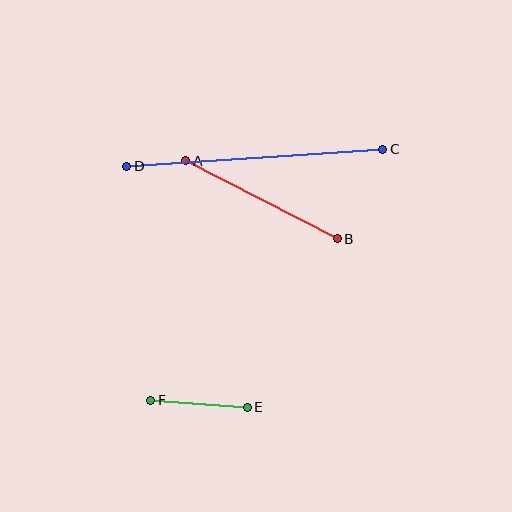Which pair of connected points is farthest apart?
Points C and D are farthest apart.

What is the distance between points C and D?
The distance is approximately 256 pixels.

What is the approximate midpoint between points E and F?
The midpoint is at approximately (199, 404) pixels.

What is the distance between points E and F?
The distance is approximately 97 pixels.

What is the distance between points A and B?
The distance is approximately 171 pixels.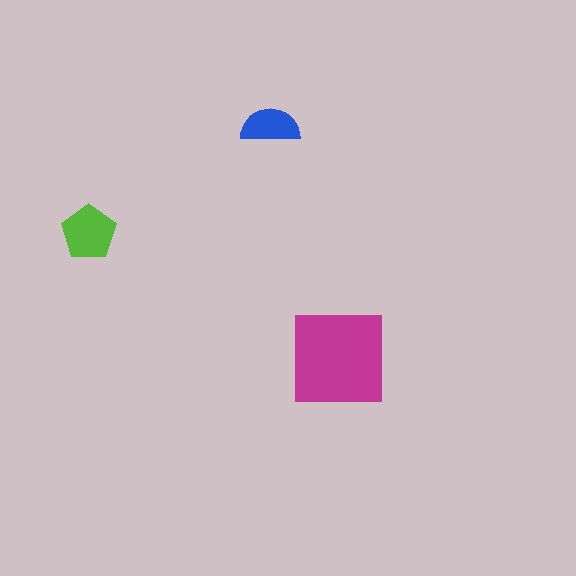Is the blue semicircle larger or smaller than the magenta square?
Smaller.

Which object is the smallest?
The blue semicircle.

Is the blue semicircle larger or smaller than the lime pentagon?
Smaller.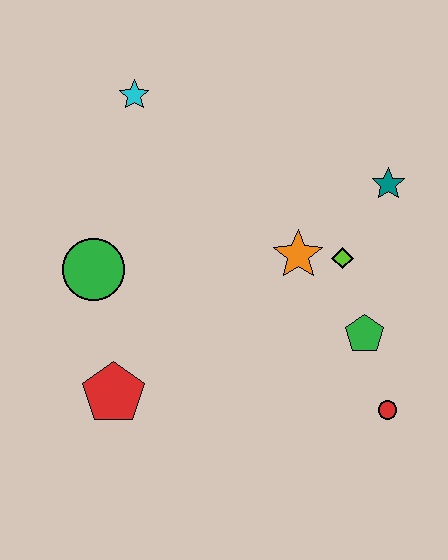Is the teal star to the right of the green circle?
Yes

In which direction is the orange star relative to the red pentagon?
The orange star is to the right of the red pentagon.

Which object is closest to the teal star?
The lime diamond is closest to the teal star.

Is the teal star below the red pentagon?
No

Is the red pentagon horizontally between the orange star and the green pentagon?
No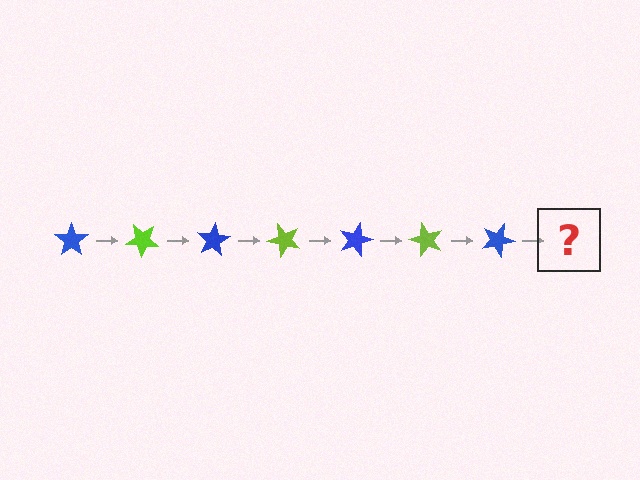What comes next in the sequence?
The next element should be a lime star, rotated 280 degrees from the start.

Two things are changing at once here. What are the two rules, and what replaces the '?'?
The two rules are that it rotates 40 degrees each step and the color cycles through blue and lime. The '?' should be a lime star, rotated 280 degrees from the start.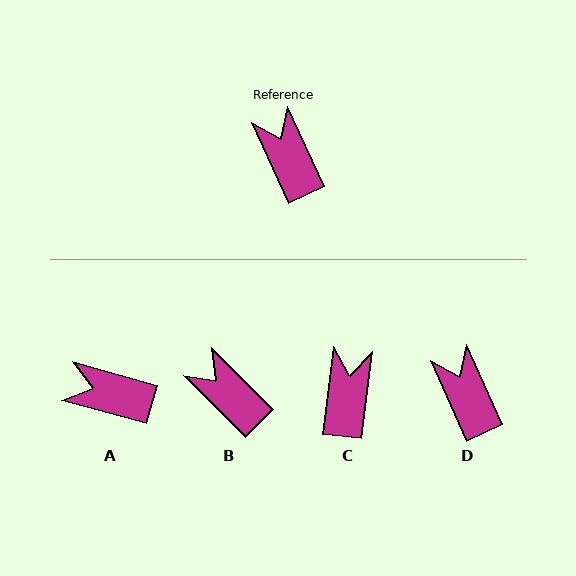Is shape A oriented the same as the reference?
No, it is off by about 50 degrees.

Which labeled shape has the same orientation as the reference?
D.